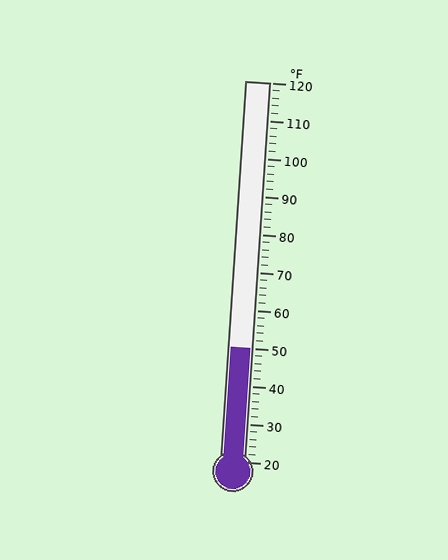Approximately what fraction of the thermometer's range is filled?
The thermometer is filled to approximately 30% of its range.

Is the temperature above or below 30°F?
The temperature is above 30°F.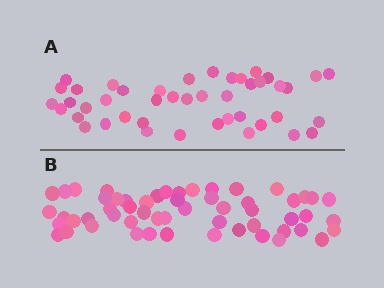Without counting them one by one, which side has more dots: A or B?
Region B (the bottom region) has more dots.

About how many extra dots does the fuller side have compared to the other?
Region B has roughly 12 or so more dots than region A.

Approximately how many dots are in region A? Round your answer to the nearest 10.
About 40 dots. (The exact count is 44, which rounds to 40.)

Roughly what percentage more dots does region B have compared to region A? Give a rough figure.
About 25% more.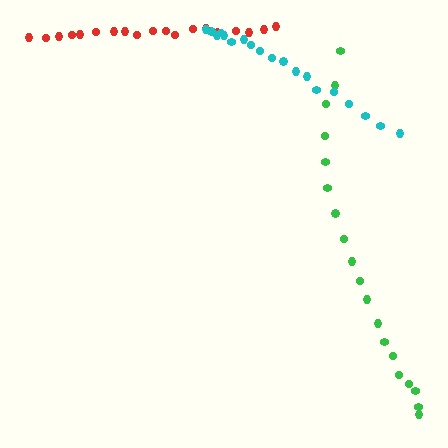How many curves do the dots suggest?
There are 3 distinct paths.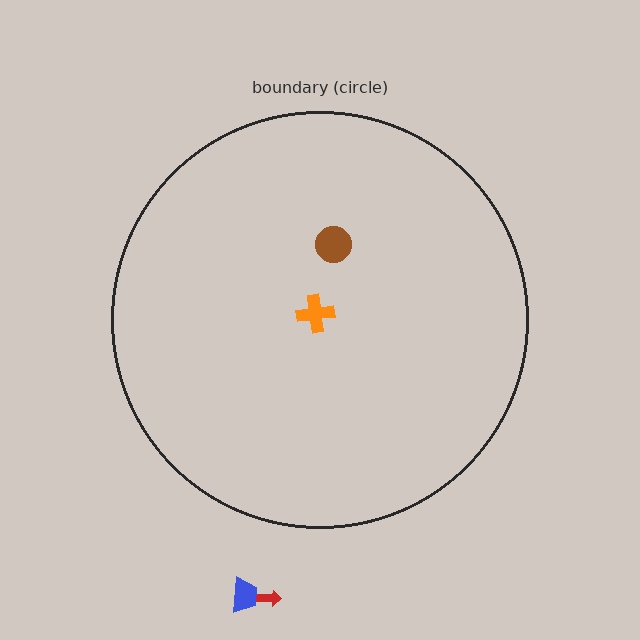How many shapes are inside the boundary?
2 inside, 2 outside.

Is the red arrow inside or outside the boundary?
Outside.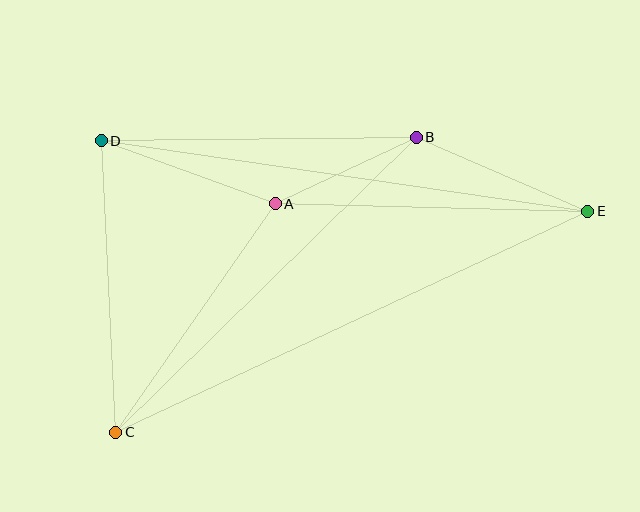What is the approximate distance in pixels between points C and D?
The distance between C and D is approximately 292 pixels.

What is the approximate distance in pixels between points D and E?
The distance between D and E is approximately 491 pixels.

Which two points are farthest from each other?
Points C and E are farthest from each other.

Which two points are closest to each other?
Points A and B are closest to each other.